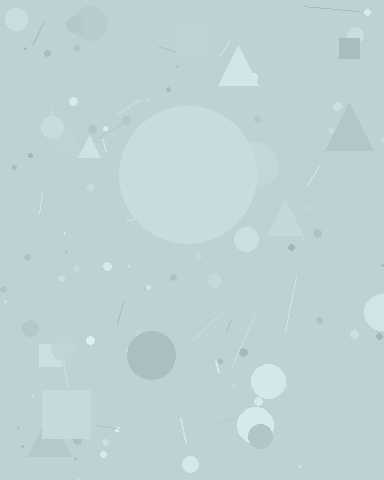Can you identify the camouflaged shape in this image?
The camouflaged shape is a circle.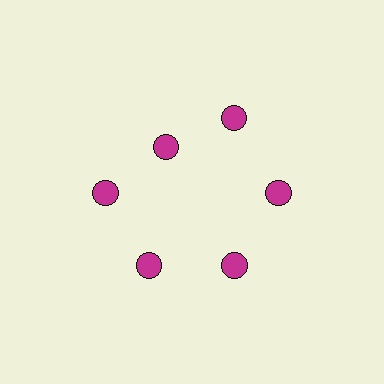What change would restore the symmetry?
The symmetry would be restored by moving it outward, back onto the ring so that all 6 circles sit at equal angles and equal distance from the center.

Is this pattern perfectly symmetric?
No. The 6 magenta circles are arranged in a ring, but one element near the 11 o'clock position is pulled inward toward the center, breaking the 6-fold rotational symmetry.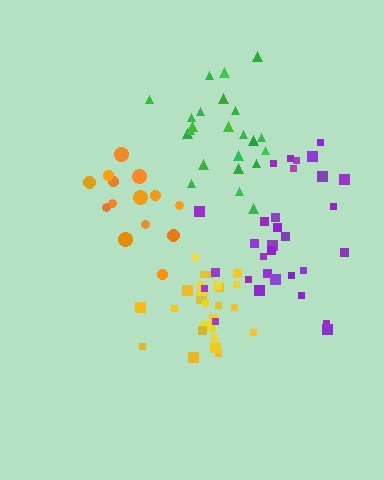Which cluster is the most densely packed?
Yellow.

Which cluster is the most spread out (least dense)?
Purple.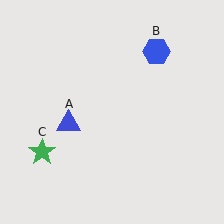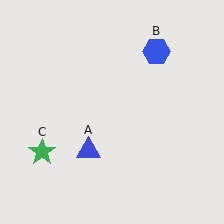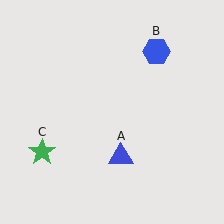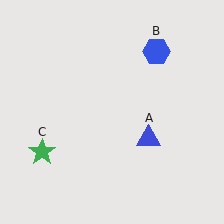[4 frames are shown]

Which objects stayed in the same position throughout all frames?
Blue hexagon (object B) and green star (object C) remained stationary.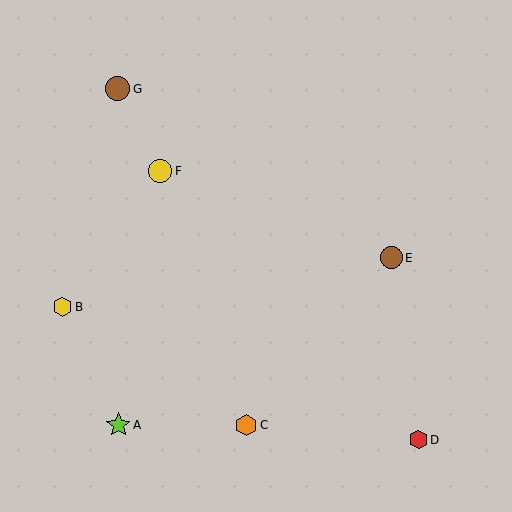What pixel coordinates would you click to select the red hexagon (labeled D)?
Click at (418, 440) to select the red hexagon D.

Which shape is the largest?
The lime star (labeled A) is the largest.